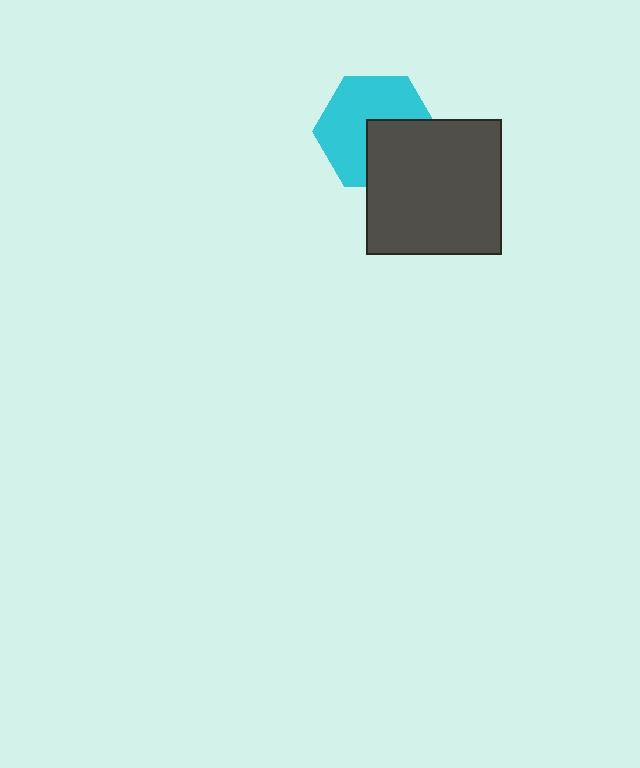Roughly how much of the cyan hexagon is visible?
About half of it is visible (roughly 62%).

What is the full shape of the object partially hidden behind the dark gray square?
The partially hidden object is a cyan hexagon.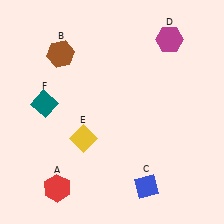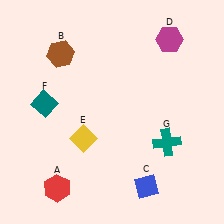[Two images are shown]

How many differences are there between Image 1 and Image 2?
There is 1 difference between the two images.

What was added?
A teal cross (G) was added in Image 2.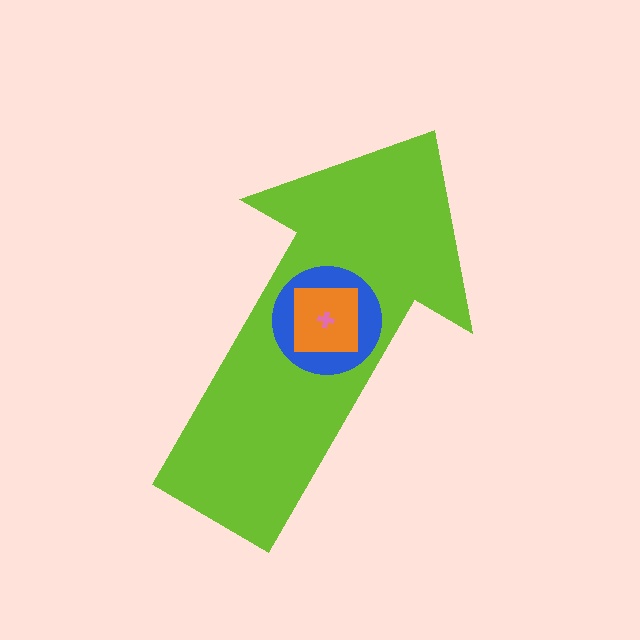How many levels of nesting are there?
4.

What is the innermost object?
The pink cross.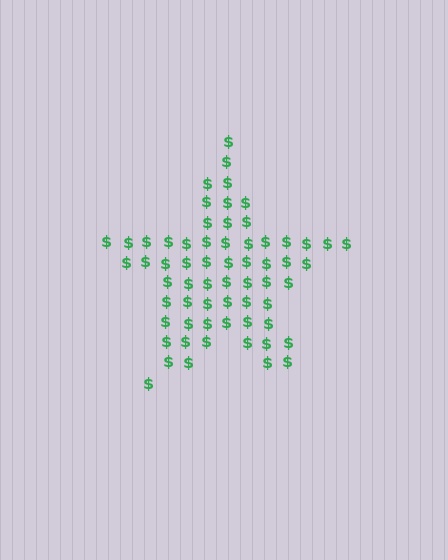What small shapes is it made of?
It is made of small dollar signs.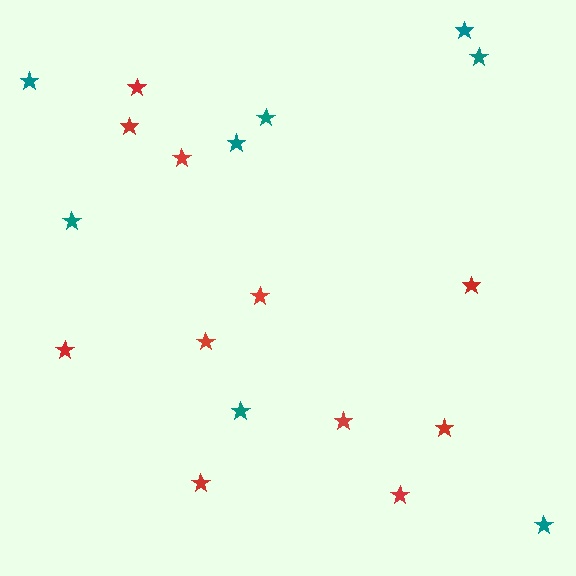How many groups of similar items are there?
There are 2 groups: one group of red stars (11) and one group of teal stars (8).